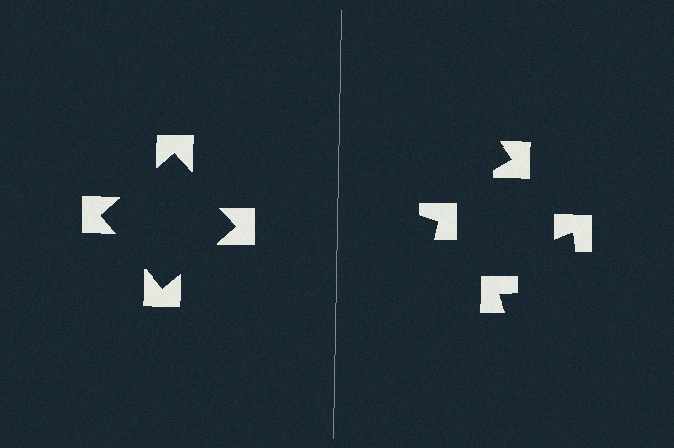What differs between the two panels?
The notched squares are positioned identically on both sides; only the wedge orientations differ. On the left they align to a square; on the right they are misaligned.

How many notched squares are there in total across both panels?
8 — 4 on each side.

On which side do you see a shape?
An illusory square appears on the left side. On the right side the wedge cuts are rotated, so no coherent shape forms.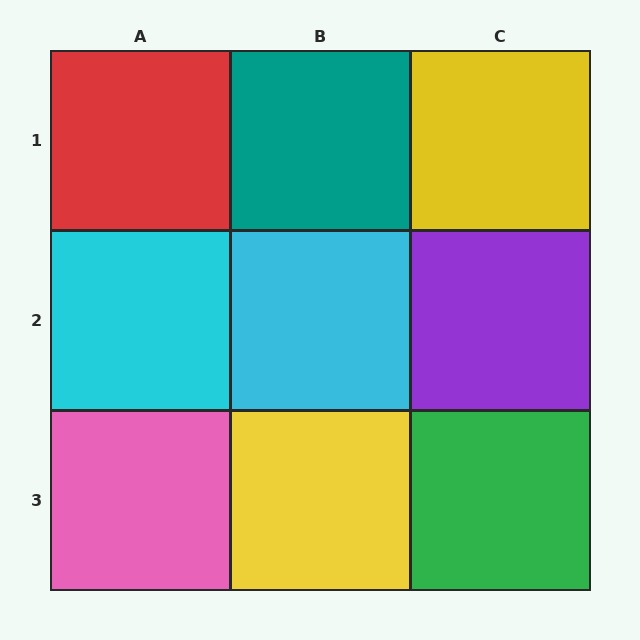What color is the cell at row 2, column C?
Purple.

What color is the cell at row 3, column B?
Yellow.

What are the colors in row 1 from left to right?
Red, teal, yellow.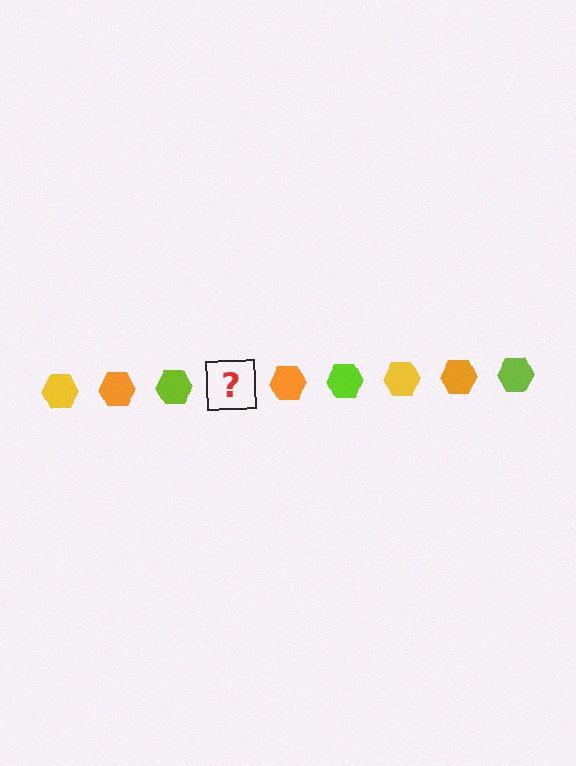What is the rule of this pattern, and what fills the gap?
The rule is that the pattern cycles through yellow, orange, lime hexagons. The gap should be filled with a yellow hexagon.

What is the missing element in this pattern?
The missing element is a yellow hexagon.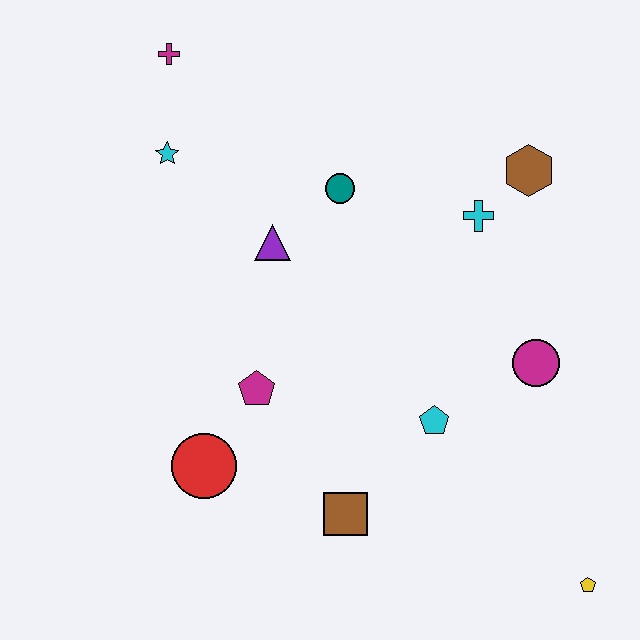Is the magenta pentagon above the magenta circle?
No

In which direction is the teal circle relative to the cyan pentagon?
The teal circle is above the cyan pentagon.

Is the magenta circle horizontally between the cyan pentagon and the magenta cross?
No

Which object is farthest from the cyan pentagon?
The magenta cross is farthest from the cyan pentagon.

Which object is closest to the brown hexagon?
The cyan cross is closest to the brown hexagon.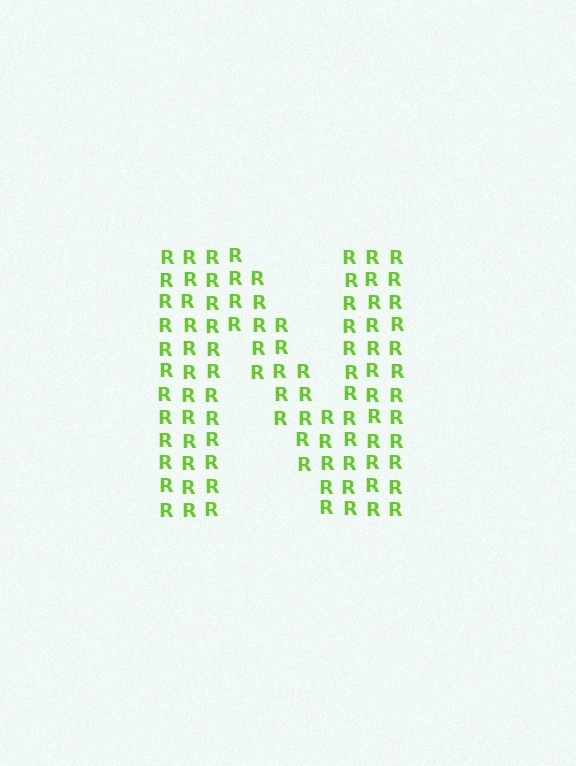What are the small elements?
The small elements are letter R's.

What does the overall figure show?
The overall figure shows the letter N.